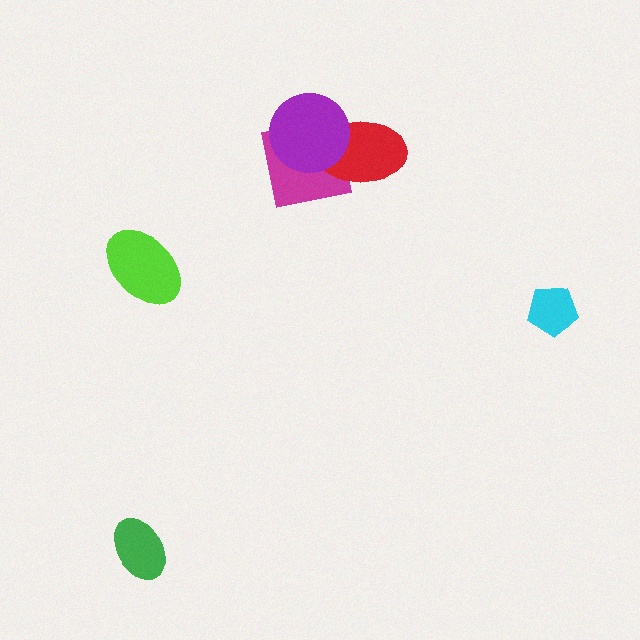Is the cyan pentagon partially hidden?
No, no other shape covers it.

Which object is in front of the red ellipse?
The purple circle is in front of the red ellipse.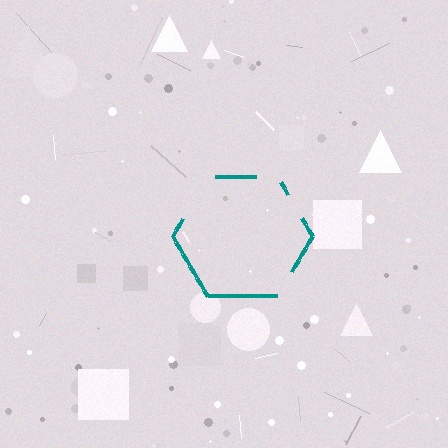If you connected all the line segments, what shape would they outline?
They would outline a hexagon.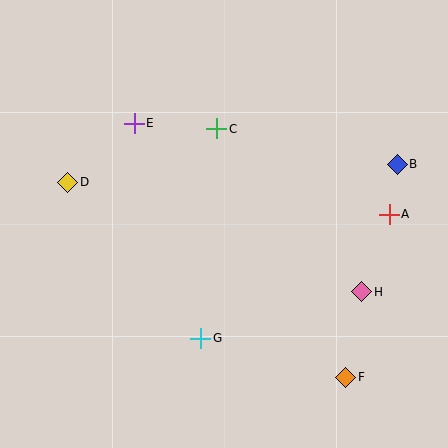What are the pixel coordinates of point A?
Point A is at (389, 214).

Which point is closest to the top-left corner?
Point E is closest to the top-left corner.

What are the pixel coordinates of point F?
Point F is at (346, 377).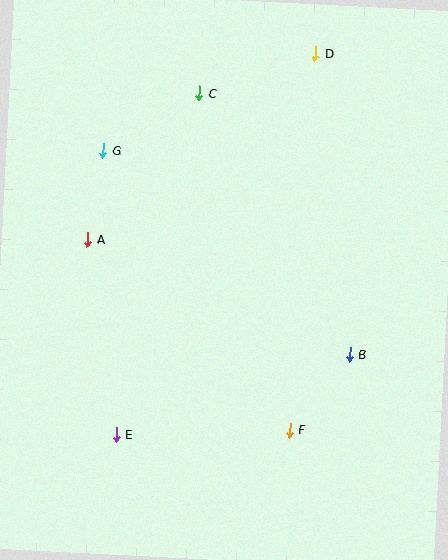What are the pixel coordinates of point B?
Point B is at (350, 354).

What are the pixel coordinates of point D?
Point D is at (316, 54).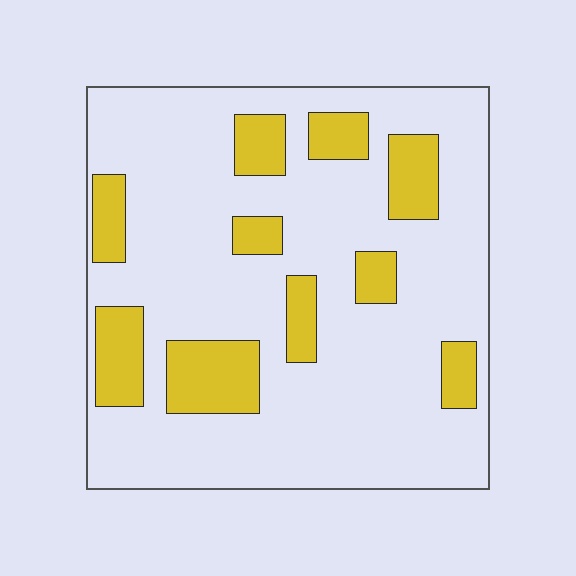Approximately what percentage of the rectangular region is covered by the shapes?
Approximately 20%.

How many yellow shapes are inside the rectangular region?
10.